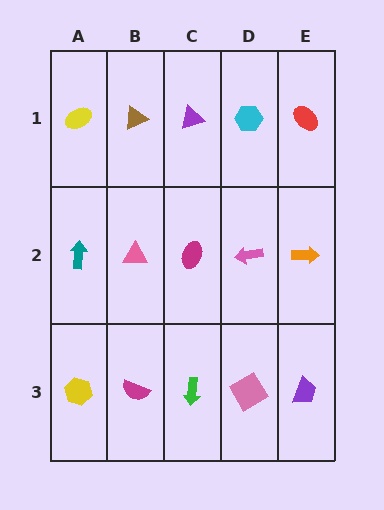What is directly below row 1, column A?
A teal arrow.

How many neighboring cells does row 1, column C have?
3.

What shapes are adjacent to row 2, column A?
A yellow ellipse (row 1, column A), a yellow hexagon (row 3, column A), a pink triangle (row 2, column B).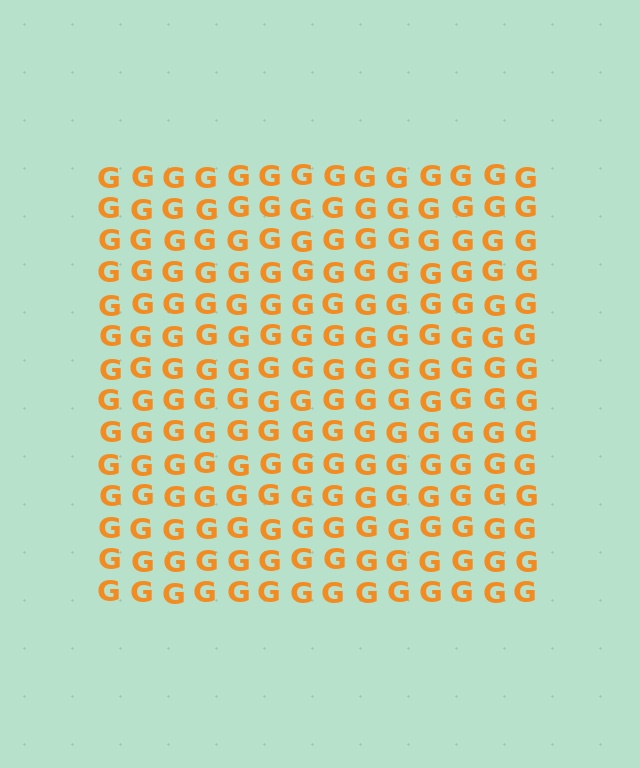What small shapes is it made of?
It is made of small letter G's.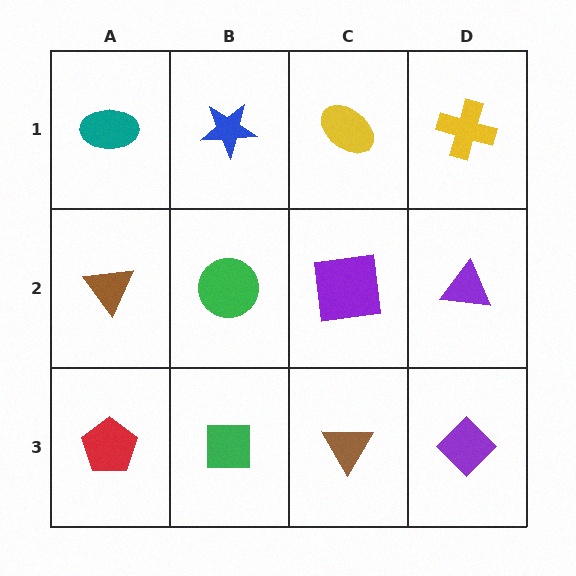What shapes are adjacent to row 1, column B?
A green circle (row 2, column B), a teal ellipse (row 1, column A), a yellow ellipse (row 1, column C).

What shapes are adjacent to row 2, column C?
A yellow ellipse (row 1, column C), a brown triangle (row 3, column C), a green circle (row 2, column B), a purple triangle (row 2, column D).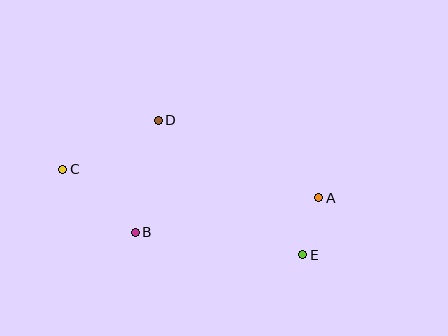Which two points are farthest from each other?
Points A and C are farthest from each other.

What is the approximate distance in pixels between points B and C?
The distance between B and C is approximately 96 pixels.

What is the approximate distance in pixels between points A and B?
The distance between A and B is approximately 186 pixels.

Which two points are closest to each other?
Points A and E are closest to each other.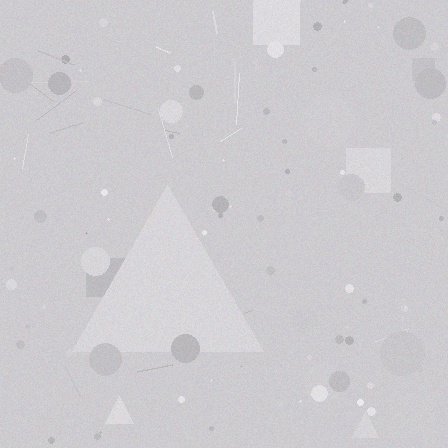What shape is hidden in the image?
A triangle is hidden in the image.